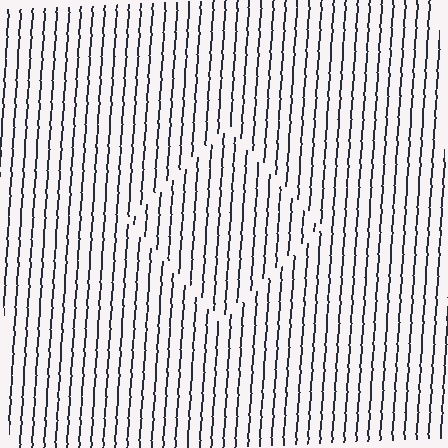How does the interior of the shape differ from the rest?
The interior of the shape contains the same grating, shifted by half a period — the contour is defined by the phase discontinuity where line-ends from the inner and outer gratings abut.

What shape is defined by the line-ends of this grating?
An illusory square. The interior of the shape contains the same grating, shifted by half a period — the contour is defined by the phase discontinuity where line-ends from the inner and outer gratings abut.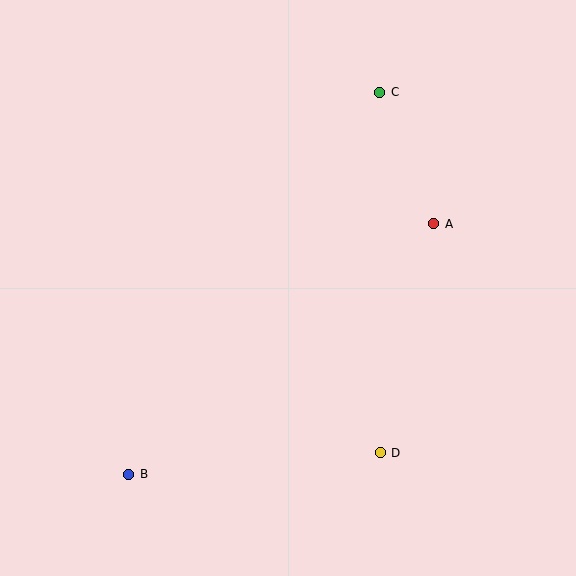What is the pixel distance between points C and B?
The distance between C and B is 457 pixels.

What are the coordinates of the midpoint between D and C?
The midpoint between D and C is at (380, 273).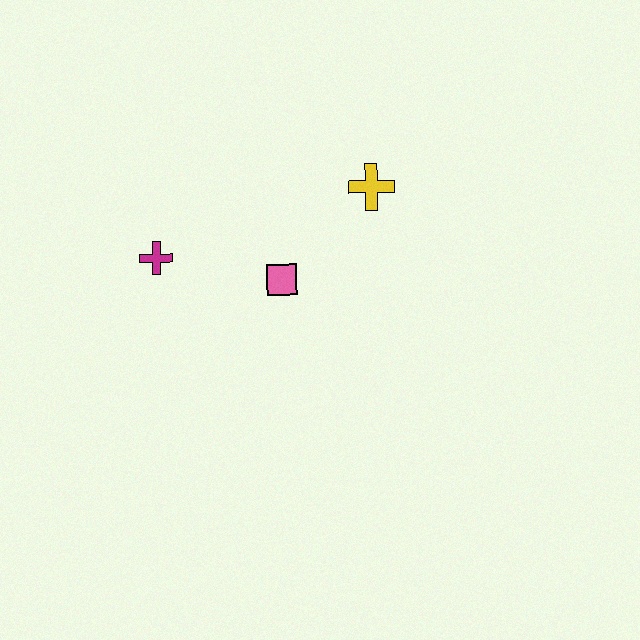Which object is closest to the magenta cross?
The pink square is closest to the magenta cross.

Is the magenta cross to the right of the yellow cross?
No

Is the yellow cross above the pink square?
Yes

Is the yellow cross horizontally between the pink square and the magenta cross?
No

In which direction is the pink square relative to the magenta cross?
The pink square is to the right of the magenta cross.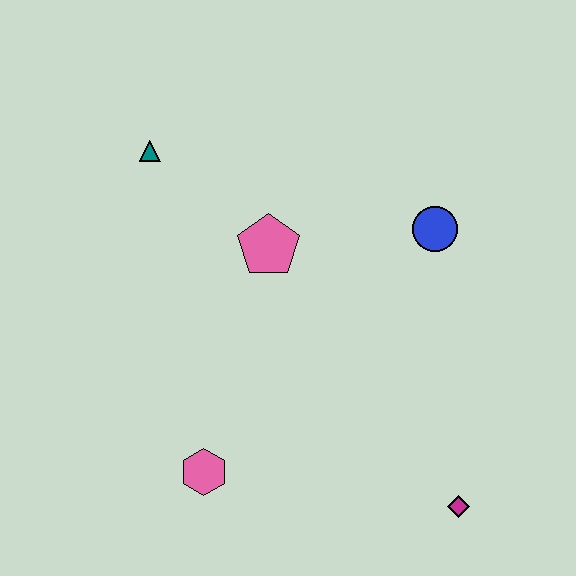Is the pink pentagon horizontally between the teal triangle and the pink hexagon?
No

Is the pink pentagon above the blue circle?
No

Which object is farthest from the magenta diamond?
The teal triangle is farthest from the magenta diamond.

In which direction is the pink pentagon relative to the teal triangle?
The pink pentagon is to the right of the teal triangle.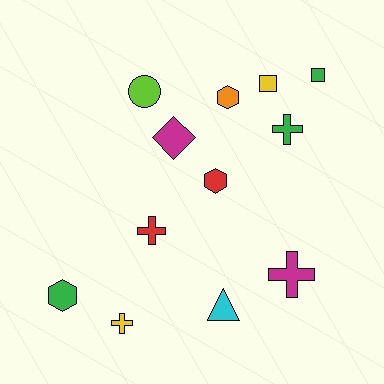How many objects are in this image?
There are 12 objects.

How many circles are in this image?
There is 1 circle.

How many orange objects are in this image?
There is 1 orange object.